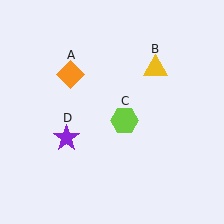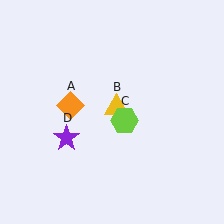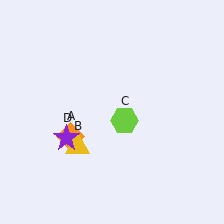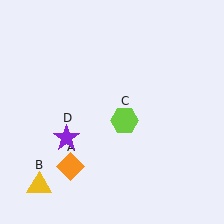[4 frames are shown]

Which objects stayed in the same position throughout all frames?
Lime hexagon (object C) and purple star (object D) remained stationary.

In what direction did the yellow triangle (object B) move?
The yellow triangle (object B) moved down and to the left.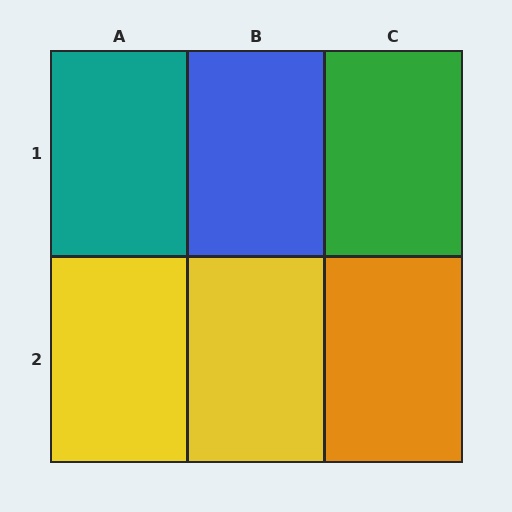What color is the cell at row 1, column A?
Teal.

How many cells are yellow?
2 cells are yellow.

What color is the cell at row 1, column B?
Blue.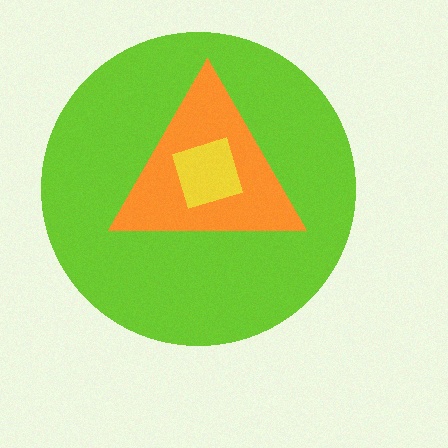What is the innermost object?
The yellow square.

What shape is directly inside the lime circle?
The orange triangle.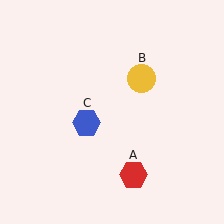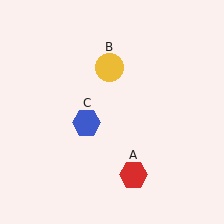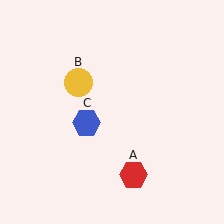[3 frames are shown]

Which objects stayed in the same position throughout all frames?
Red hexagon (object A) and blue hexagon (object C) remained stationary.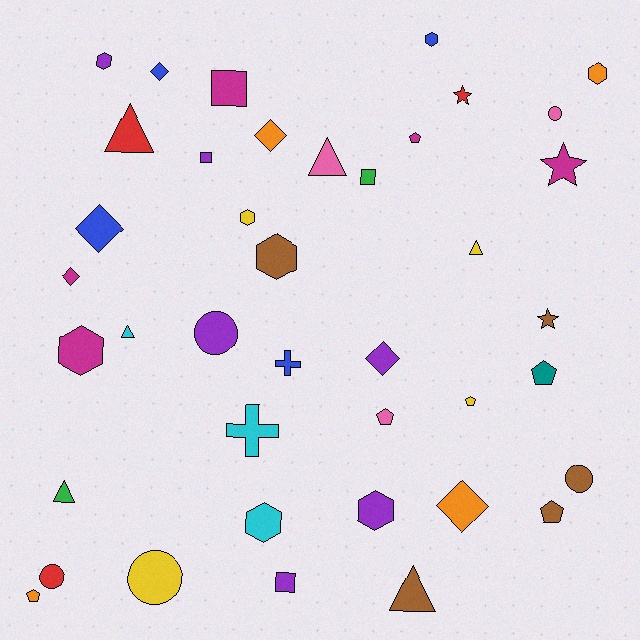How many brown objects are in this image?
There are 5 brown objects.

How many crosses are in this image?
There are 2 crosses.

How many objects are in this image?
There are 40 objects.